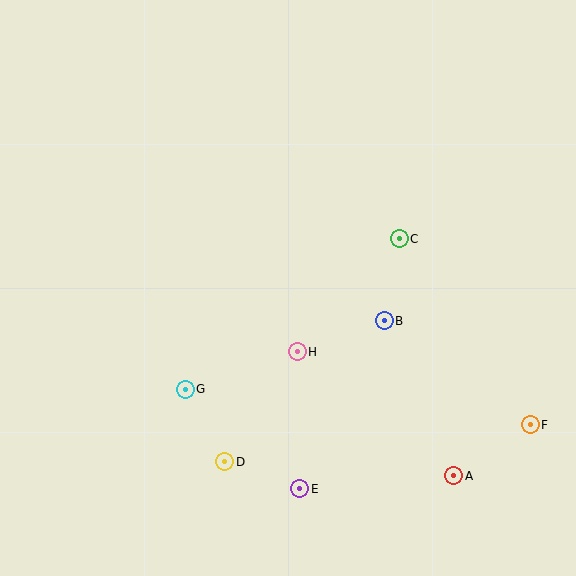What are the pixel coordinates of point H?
Point H is at (297, 352).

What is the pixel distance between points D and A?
The distance between D and A is 229 pixels.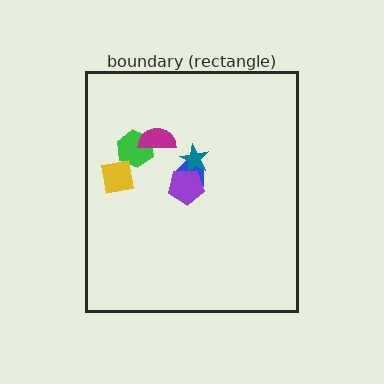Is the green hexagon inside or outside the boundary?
Inside.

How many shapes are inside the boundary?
6 inside, 0 outside.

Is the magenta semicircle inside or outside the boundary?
Inside.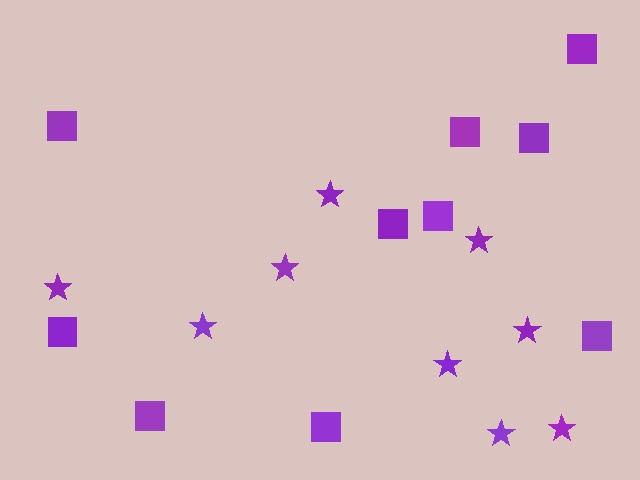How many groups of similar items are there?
There are 2 groups: one group of stars (9) and one group of squares (10).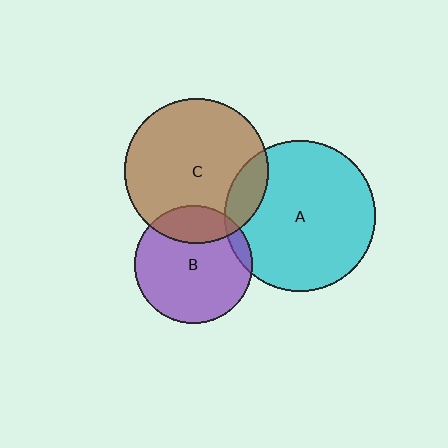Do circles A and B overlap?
Yes.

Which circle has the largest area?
Circle A (cyan).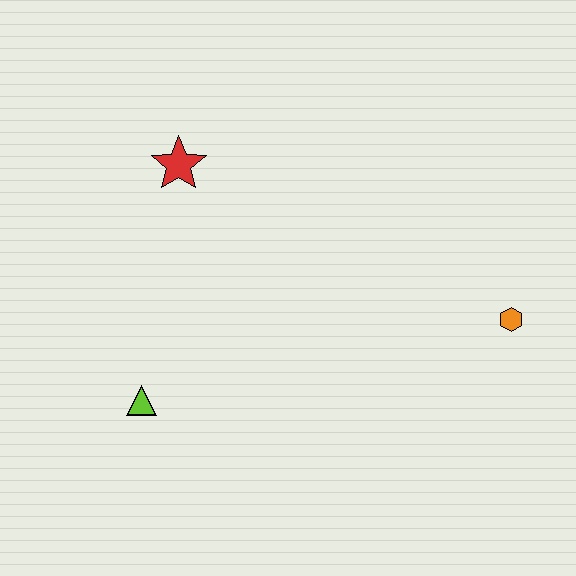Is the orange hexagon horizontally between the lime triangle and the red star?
No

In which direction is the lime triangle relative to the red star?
The lime triangle is below the red star.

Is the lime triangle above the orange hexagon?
No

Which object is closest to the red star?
The lime triangle is closest to the red star.